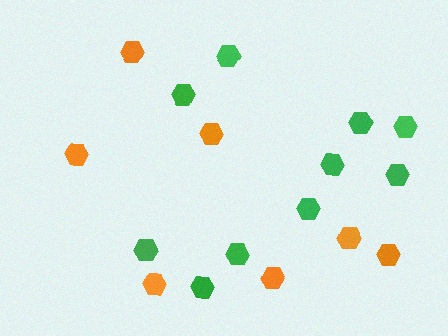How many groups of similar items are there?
There are 2 groups: one group of orange hexagons (7) and one group of green hexagons (10).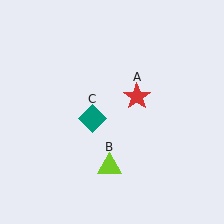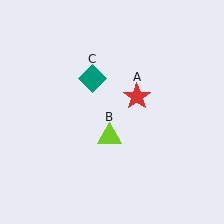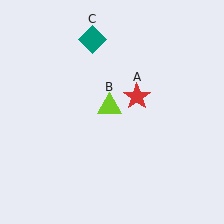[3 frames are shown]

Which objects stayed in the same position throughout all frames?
Red star (object A) remained stationary.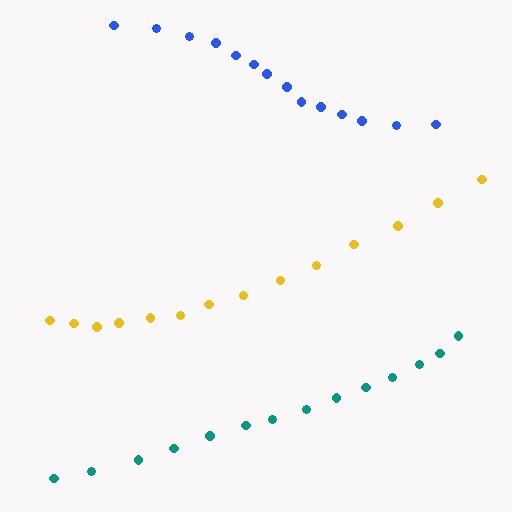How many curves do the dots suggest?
There are 3 distinct paths.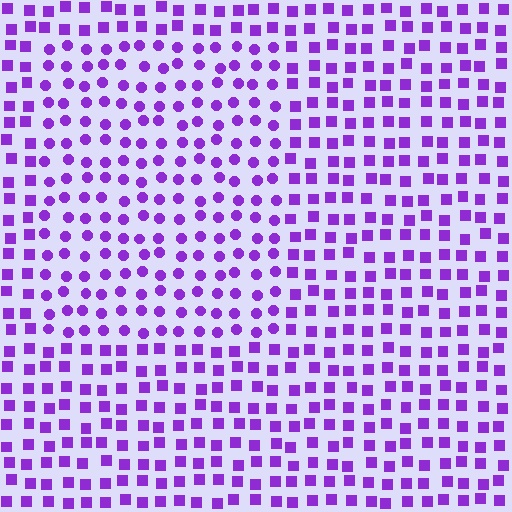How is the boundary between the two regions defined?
The boundary is defined by a change in element shape: circles inside vs. squares outside. All elements share the same color and spacing.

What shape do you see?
I see a rectangle.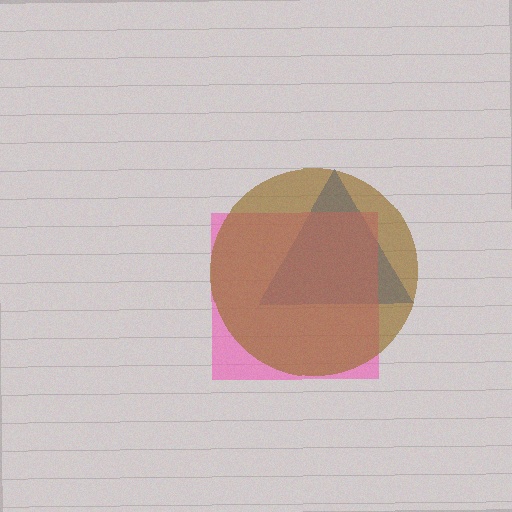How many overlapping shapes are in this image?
There are 3 overlapping shapes in the image.